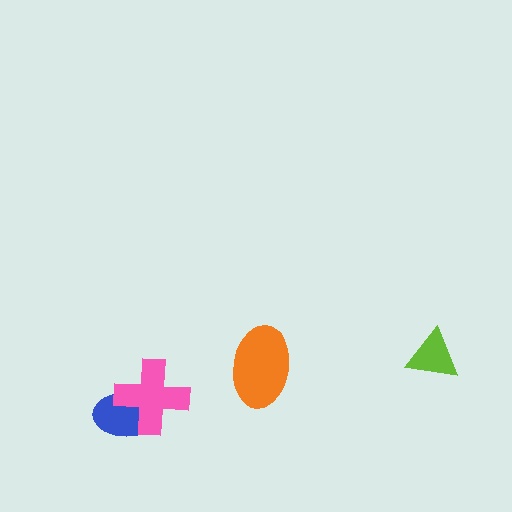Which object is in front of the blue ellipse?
The pink cross is in front of the blue ellipse.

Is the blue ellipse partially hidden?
Yes, it is partially covered by another shape.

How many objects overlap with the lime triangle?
0 objects overlap with the lime triangle.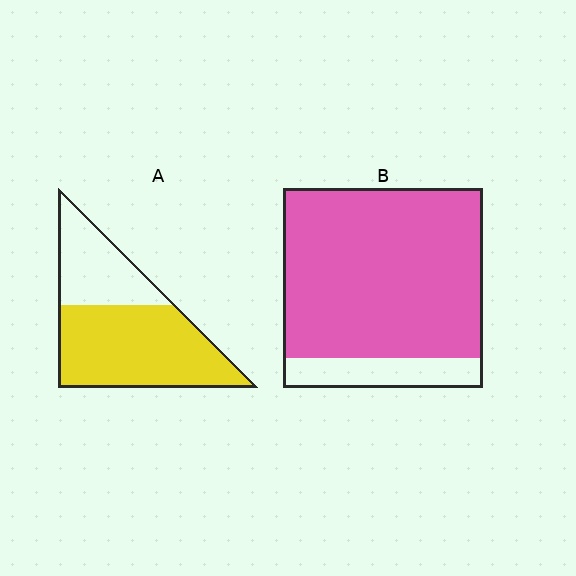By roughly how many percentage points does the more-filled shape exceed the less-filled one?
By roughly 20 percentage points (B over A).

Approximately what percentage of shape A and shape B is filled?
A is approximately 65% and B is approximately 85%.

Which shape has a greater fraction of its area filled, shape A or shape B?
Shape B.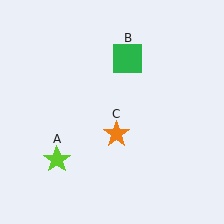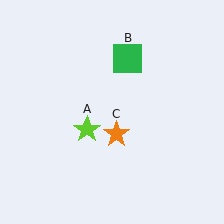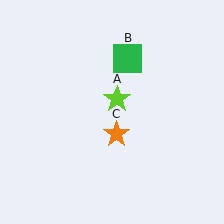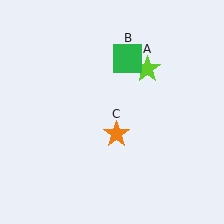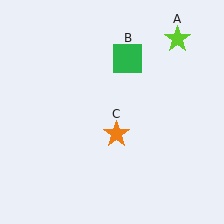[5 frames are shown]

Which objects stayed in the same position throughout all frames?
Green square (object B) and orange star (object C) remained stationary.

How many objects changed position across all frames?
1 object changed position: lime star (object A).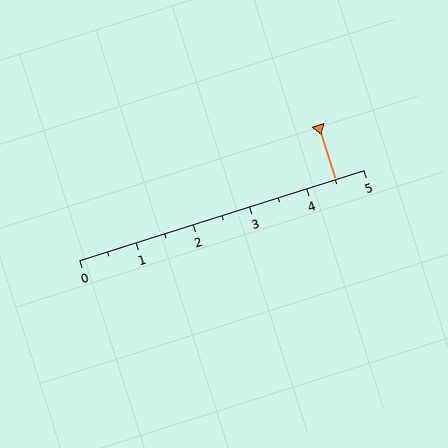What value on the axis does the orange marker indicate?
The marker indicates approximately 4.5.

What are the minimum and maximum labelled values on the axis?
The axis runs from 0 to 5.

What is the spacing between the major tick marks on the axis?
The major ticks are spaced 1 apart.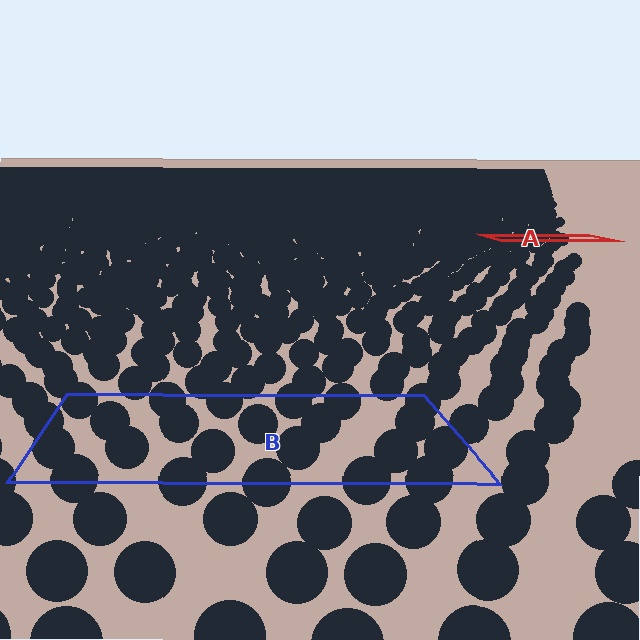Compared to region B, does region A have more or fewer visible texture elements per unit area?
Region A has more texture elements per unit area — they are packed more densely because it is farther away.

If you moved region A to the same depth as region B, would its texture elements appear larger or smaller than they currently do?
They would appear larger. At a closer depth, the same texture elements are projected at a bigger on-screen size.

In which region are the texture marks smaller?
The texture marks are smaller in region A, because it is farther away.